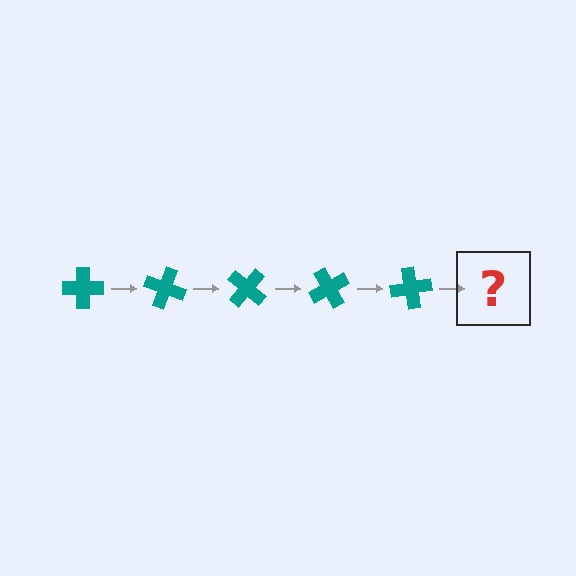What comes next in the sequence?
The next element should be a teal cross rotated 100 degrees.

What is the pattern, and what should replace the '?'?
The pattern is that the cross rotates 20 degrees each step. The '?' should be a teal cross rotated 100 degrees.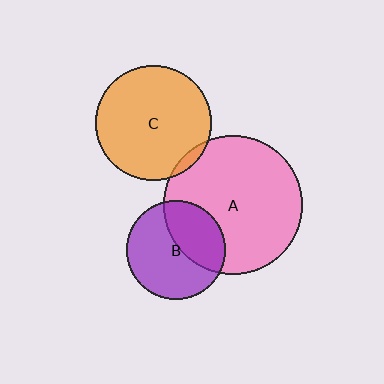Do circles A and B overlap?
Yes.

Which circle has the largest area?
Circle A (pink).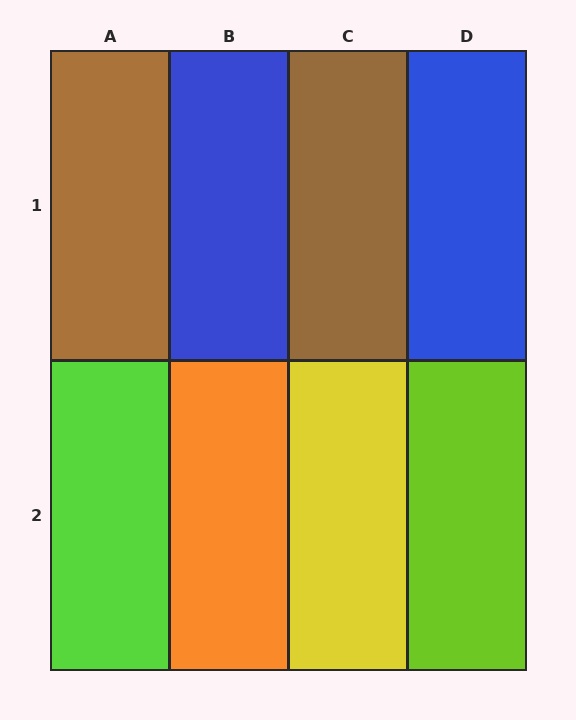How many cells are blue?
2 cells are blue.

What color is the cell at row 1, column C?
Brown.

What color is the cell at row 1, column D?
Blue.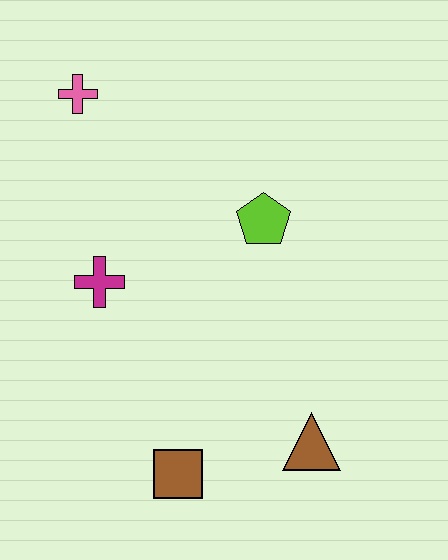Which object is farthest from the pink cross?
The brown triangle is farthest from the pink cross.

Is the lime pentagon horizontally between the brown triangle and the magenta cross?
Yes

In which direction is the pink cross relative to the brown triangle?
The pink cross is above the brown triangle.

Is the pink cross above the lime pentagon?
Yes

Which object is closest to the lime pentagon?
The magenta cross is closest to the lime pentagon.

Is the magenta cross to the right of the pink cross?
Yes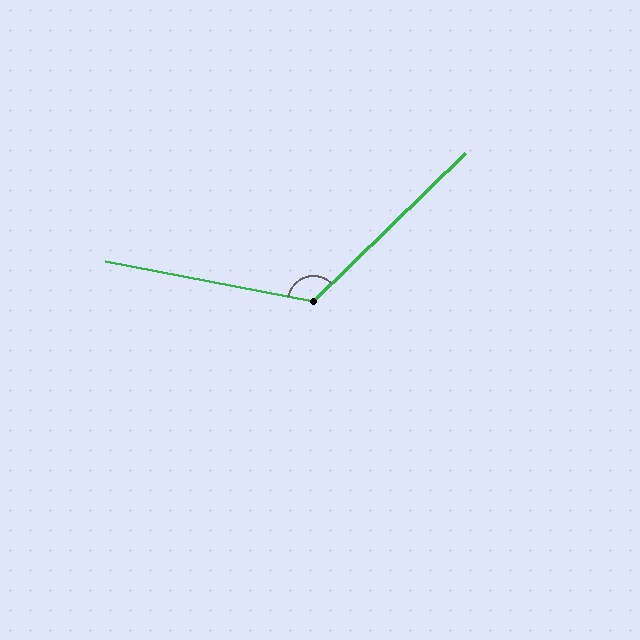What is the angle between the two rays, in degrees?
Approximately 125 degrees.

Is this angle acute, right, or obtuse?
It is obtuse.